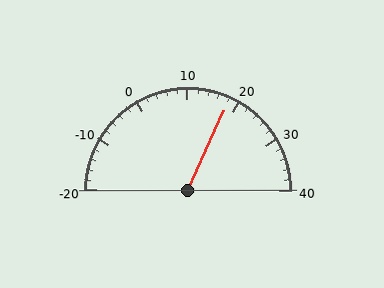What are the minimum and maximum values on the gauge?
The gauge ranges from -20 to 40.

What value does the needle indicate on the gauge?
The needle indicates approximately 18.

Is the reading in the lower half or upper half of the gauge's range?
The reading is in the upper half of the range (-20 to 40).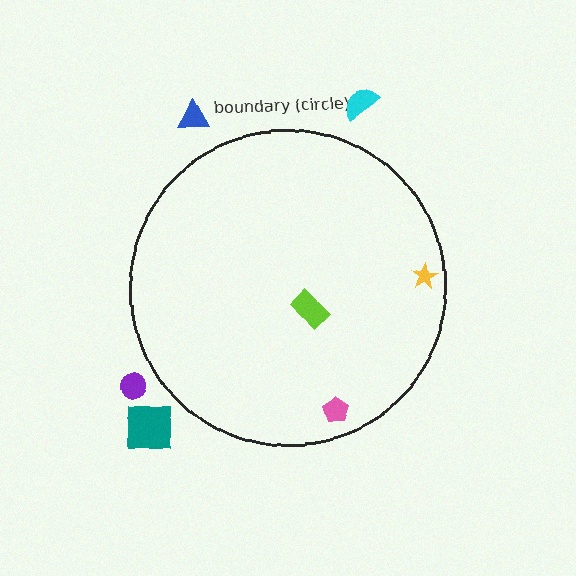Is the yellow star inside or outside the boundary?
Inside.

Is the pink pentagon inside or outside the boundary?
Inside.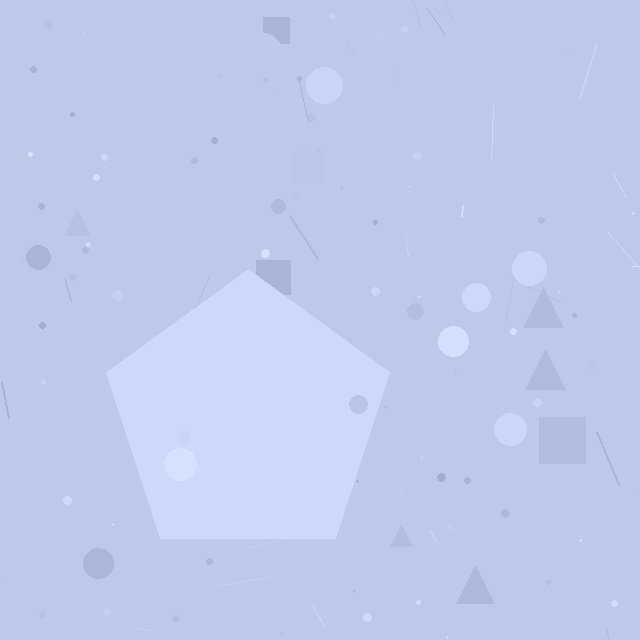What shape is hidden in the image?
A pentagon is hidden in the image.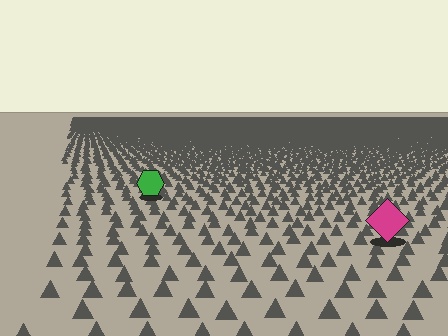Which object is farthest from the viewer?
The green hexagon is farthest from the viewer. It appears smaller and the ground texture around it is denser.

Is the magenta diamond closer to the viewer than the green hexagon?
Yes. The magenta diamond is closer — you can tell from the texture gradient: the ground texture is coarser near it.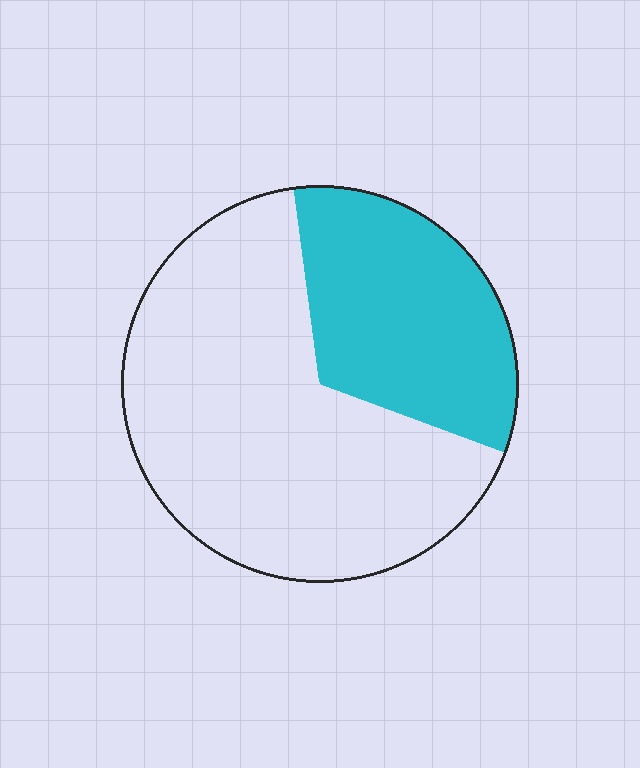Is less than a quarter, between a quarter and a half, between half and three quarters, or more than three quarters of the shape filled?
Between a quarter and a half.